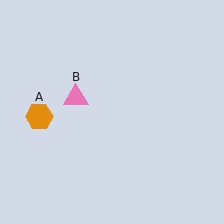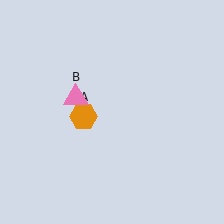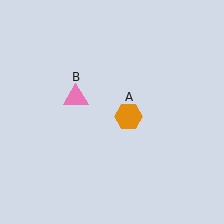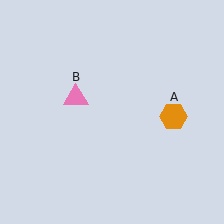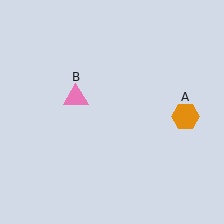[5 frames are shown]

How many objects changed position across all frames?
1 object changed position: orange hexagon (object A).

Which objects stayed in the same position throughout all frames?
Pink triangle (object B) remained stationary.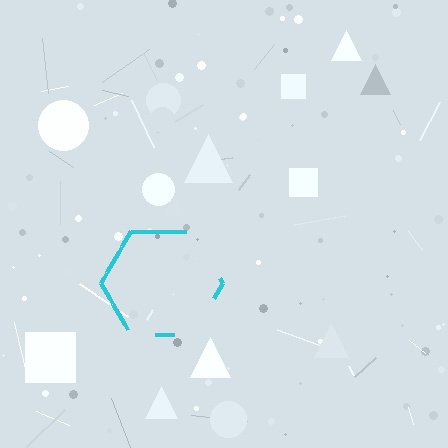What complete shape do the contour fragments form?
The contour fragments form a hexagon.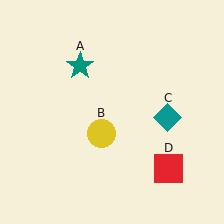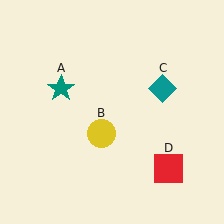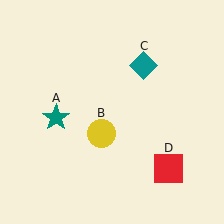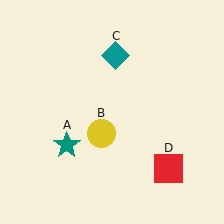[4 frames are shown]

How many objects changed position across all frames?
2 objects changed position: teal star (object A), teal diamond (object C).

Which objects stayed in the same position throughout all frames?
Yellow circle (object B) and red square (object D) remained stationary.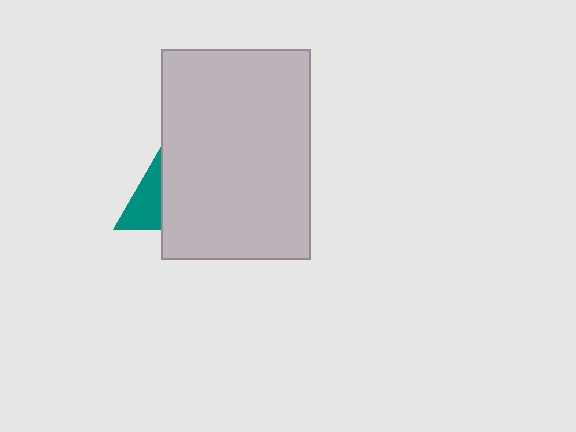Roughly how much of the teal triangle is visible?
A small part of it is visible (roughly 43%).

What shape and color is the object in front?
The object in front is a light gray rectangle.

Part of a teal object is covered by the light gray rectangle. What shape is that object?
It is a triangle.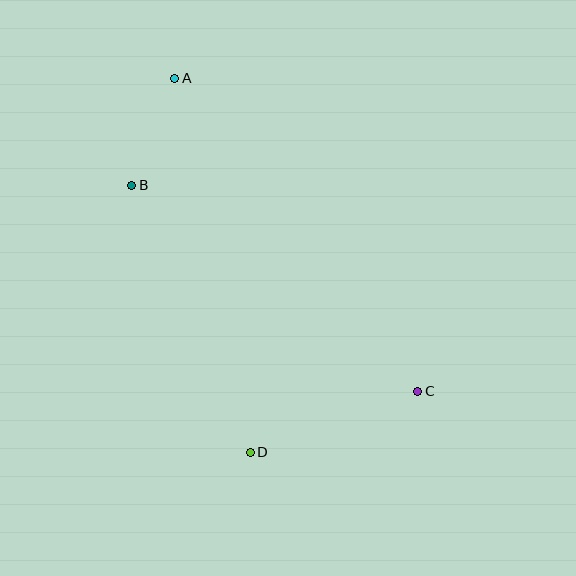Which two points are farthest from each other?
Points A and C are farthest from each other.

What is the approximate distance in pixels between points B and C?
The distance between B and C is approximately 352 pixels.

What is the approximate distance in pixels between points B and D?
The distance between B and D is approximately 292 pixels.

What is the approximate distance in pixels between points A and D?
The distance between A and D is approximately 381 pixels.